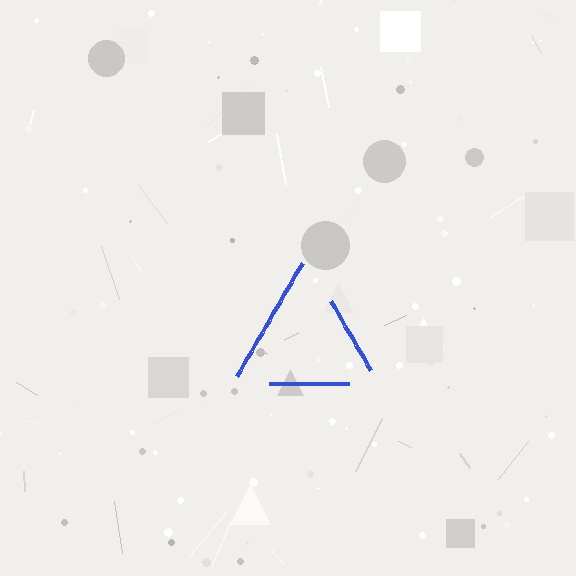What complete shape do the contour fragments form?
The contour fragments form a triangle.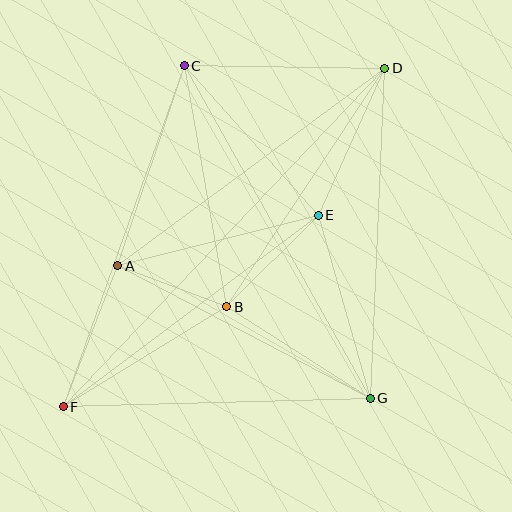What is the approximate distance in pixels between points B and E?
The distance between B and E is approximately 129 pixels.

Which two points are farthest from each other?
Points D and F are farthest from each other.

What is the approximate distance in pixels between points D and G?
The distance between D and G is approximately 330 pixels.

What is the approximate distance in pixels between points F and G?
The distance between F and G is approximately 307 pixels.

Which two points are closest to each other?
Points A and B are closest to each other.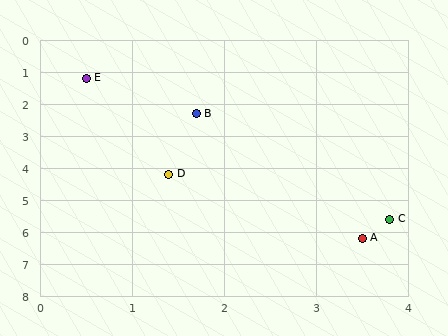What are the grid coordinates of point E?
Point E is at approximately (0.5, 1.2).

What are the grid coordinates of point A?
Point A is at approximately (3.5, 6.2).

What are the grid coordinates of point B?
Point B is at approximately (1.7, 2.3).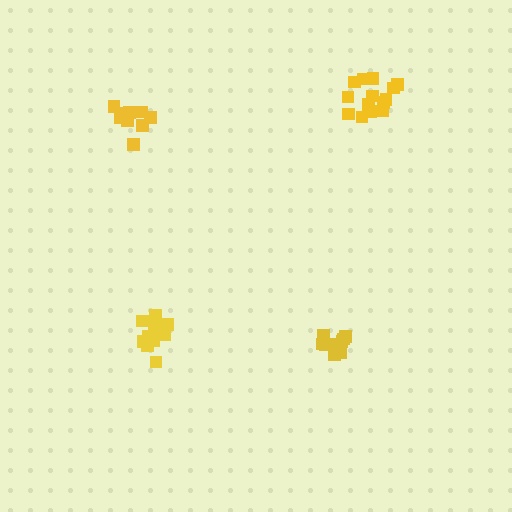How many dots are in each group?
Group 1: 11 dots, Group 2: 14 dots, Group 3: 10 dots, Group 4: 12 dots (47 total).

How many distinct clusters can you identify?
There are 4 distinct clusters.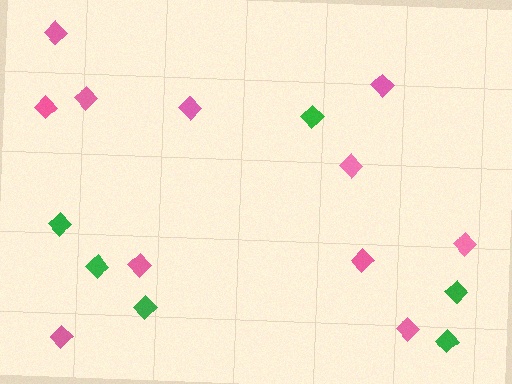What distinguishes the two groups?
There are 2 groups: one group of pink diamonds (11) and one group of green diamonds (6).